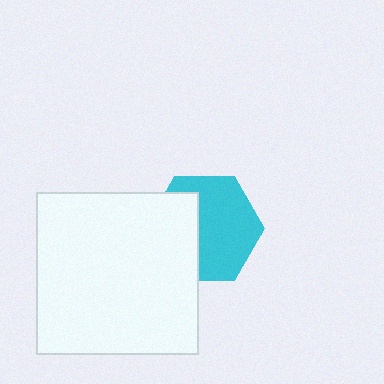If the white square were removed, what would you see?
You would see the complete cyan hexagon.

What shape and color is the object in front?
The object in front is a white square.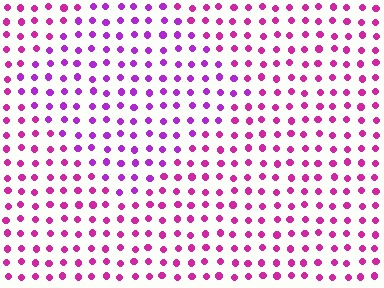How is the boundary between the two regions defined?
The boundary is defined purely by a slight shift in hue (about 28 degrees). Spacing, size, and orientation are identical on both sides.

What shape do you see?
I see a diamond.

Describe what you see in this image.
The image is filled with small magenta elements in a uniform arrangement. A diamond-shaped region is visible where the elements are tinted to a slightly different hue, forming a subtle color boundary.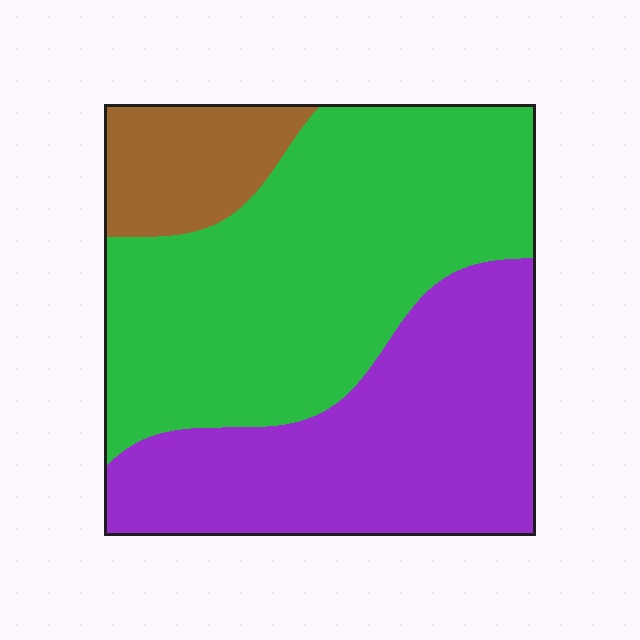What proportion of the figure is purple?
Purple covers around 40% of the figure.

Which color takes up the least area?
Brown, at roughly 10%.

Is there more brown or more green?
Green.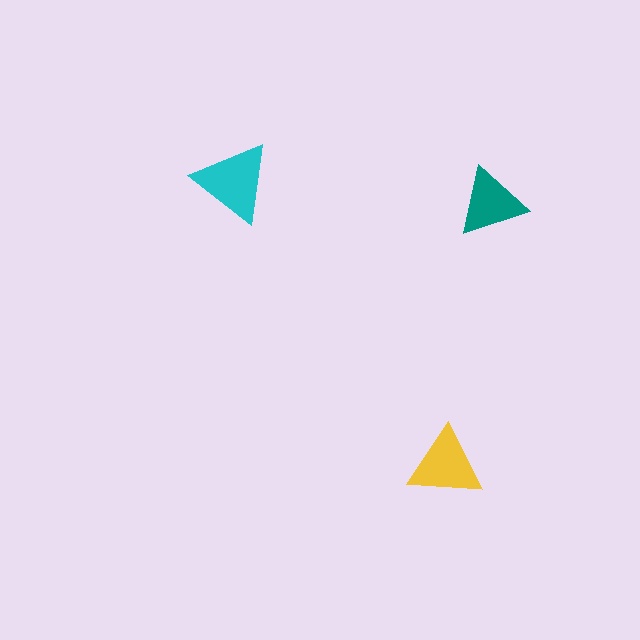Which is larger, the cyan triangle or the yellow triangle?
The cyan one.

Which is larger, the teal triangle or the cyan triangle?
The cyan one.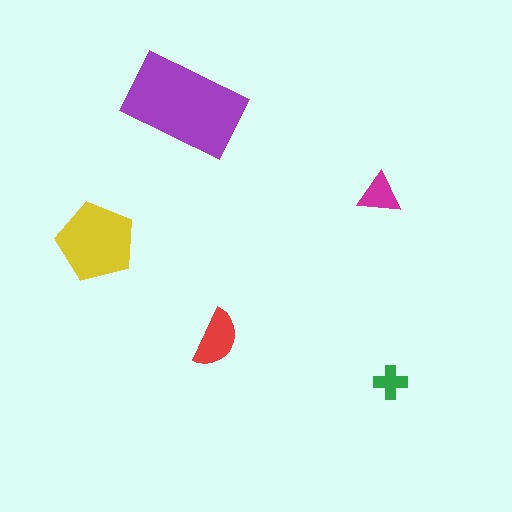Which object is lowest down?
The green cross is bottommost.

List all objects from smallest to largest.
The green cross, the magenta triangle, the red semicircle, the yellow pentagon, the purple rectangle.